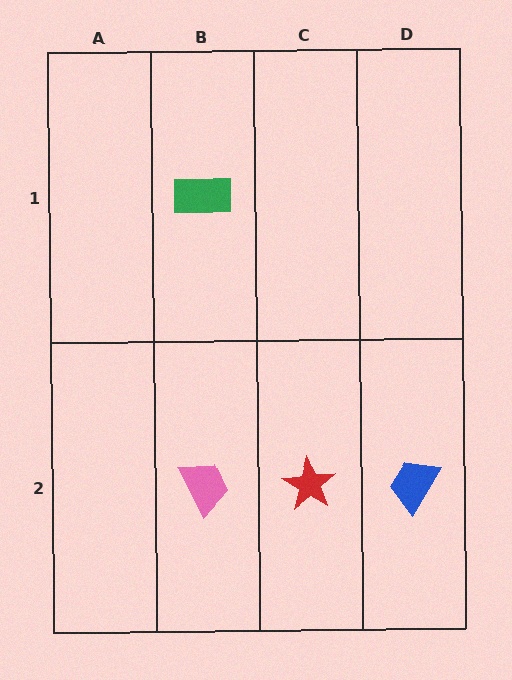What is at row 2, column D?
A blue trapezoid.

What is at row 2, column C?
A red star.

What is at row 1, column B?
A green rectangle.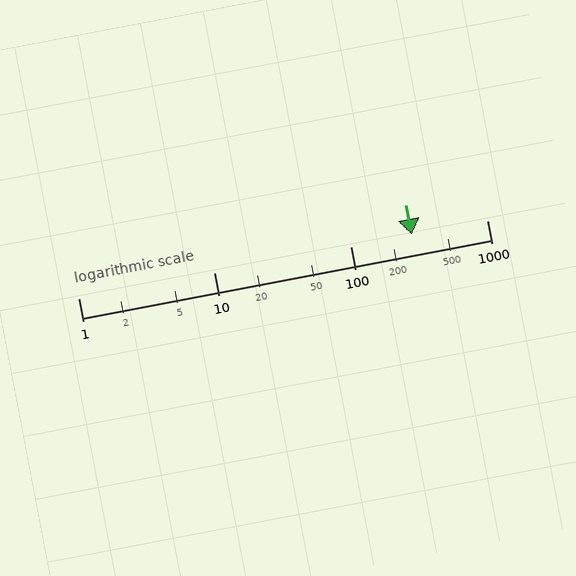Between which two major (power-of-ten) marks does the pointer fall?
The pointer is between 100 and 1000.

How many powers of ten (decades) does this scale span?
The scale spans 3 decades, from 1 to 1000.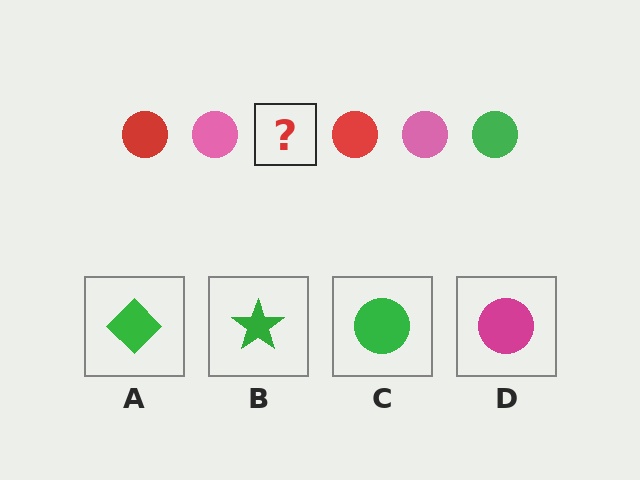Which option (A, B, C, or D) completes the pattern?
C.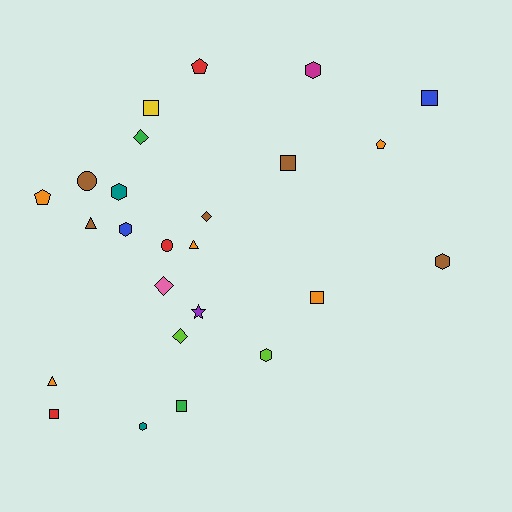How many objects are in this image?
There are 25 objects.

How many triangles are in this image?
There are 3 triangles.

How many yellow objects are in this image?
There is 1 yellow object.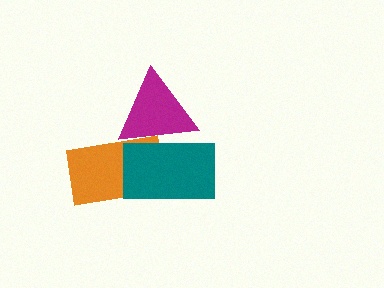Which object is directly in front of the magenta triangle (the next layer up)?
The orange rectangle is directly in front of the magenta triangle.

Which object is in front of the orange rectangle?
The teal rectangle is in front of the orange rectangle.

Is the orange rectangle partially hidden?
Yes, it is partially covered by another shape.